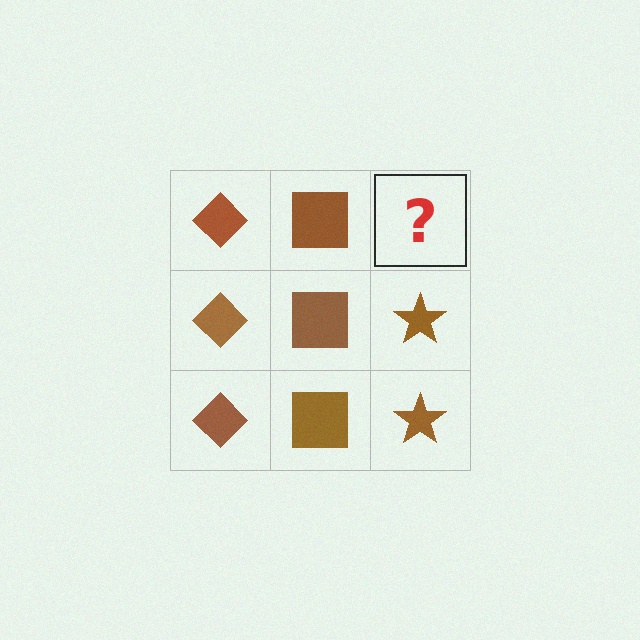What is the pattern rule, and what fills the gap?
The rule is that each column has a consistent shape. The gap should be filled with a brown star.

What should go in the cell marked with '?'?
The missing cell should contain a brown star.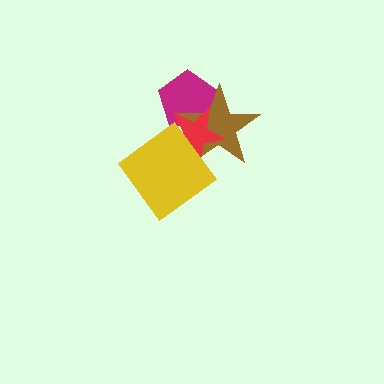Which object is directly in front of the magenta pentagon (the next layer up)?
The brown star is directly in front of the magenta pentagon.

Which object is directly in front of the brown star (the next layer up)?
The red star is directly in front of the brown star.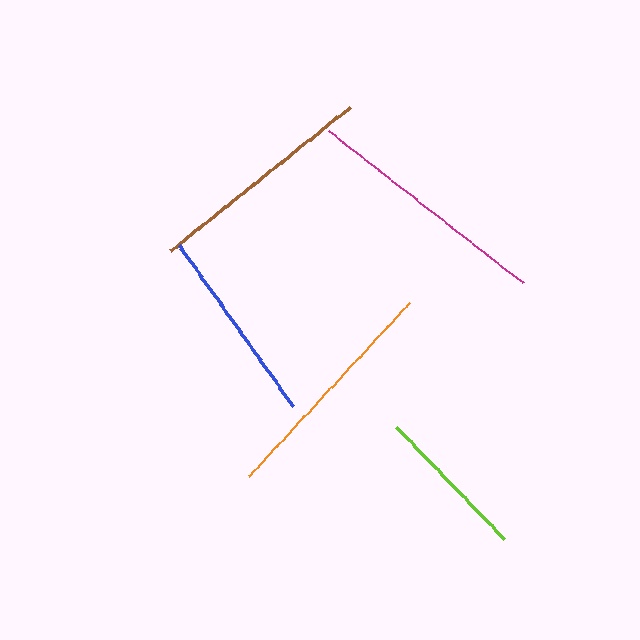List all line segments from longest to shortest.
From longest to shortest: magenta, orange, brown, blue, lime.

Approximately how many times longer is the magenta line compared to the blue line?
The magenta line is approximately 1.3 times the length of the blue line.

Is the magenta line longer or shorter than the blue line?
The magenta line is longer than the blue line.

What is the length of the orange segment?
The orange segment is approximately 236 pixels long.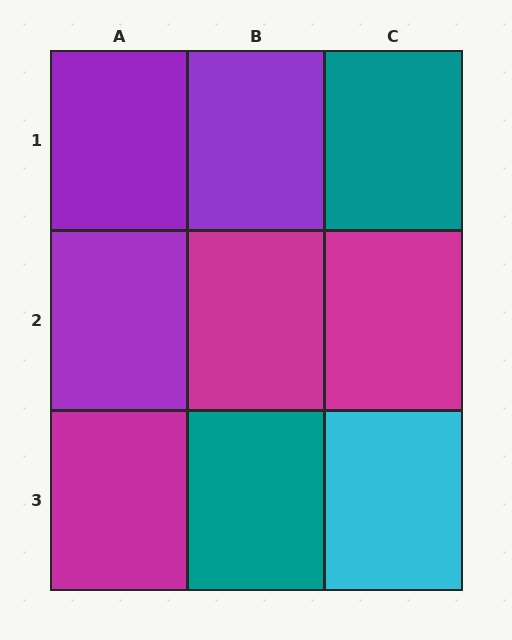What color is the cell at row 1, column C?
Teal.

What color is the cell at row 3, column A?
Magenta.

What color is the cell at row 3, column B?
Teal.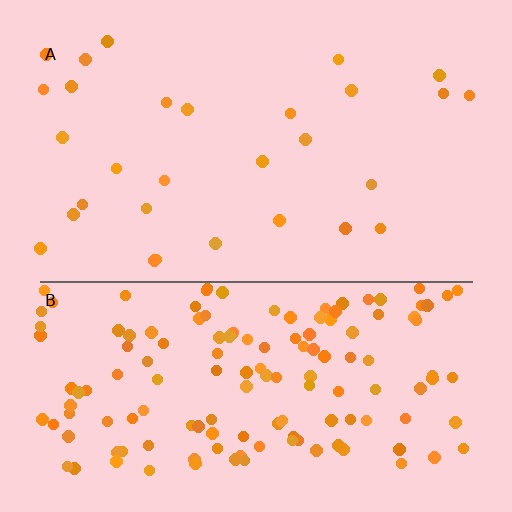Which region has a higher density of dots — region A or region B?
B (the bottom).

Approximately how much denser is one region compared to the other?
Approximately 5.0× — region B over region A.